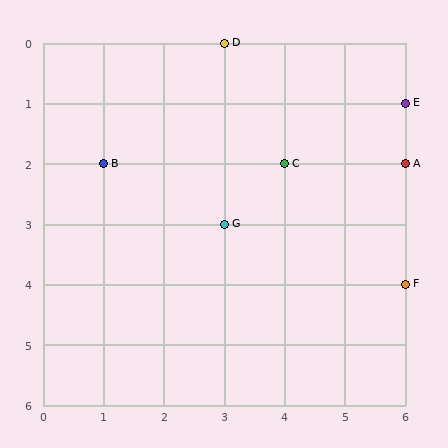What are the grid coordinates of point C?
Point C is at grid coordinates (4, 2).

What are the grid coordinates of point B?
Point B is at grid coordinates (1, 2).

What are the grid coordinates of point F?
Point F is at grid coordinates (6, 4).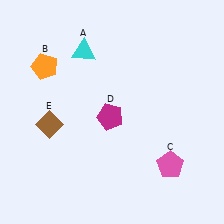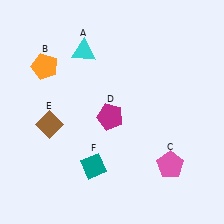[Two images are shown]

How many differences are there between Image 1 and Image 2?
There is 1 difference between the two images.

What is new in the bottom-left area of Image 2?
A teal diamond (F) was added in the bottom-left area of Image 2.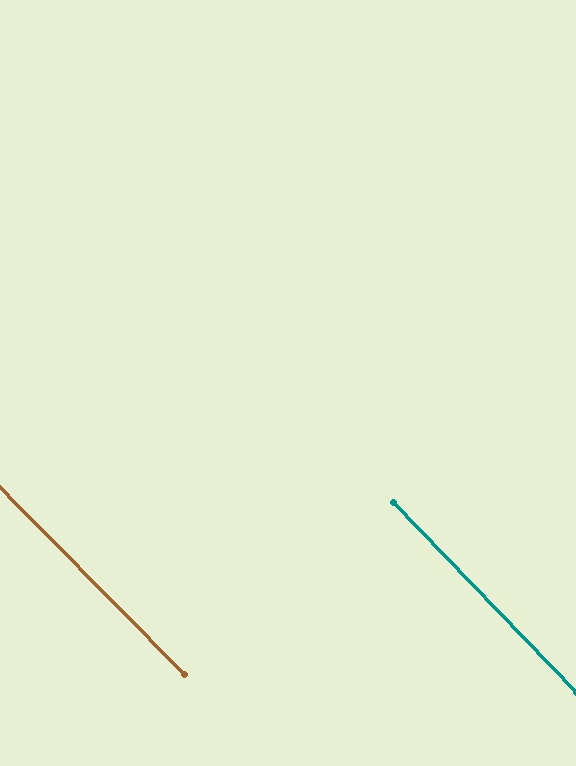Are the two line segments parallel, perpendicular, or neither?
Parallel — their directions differ by only 1.0°.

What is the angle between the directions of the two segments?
Approximately 1 degree.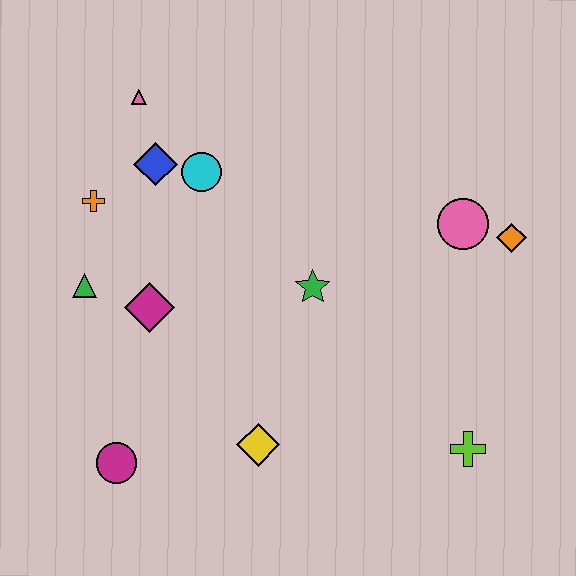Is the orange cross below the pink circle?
No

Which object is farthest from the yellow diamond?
The pink triangle is farthest from the yellow diamond.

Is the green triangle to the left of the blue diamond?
Yes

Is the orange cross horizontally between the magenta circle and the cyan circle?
No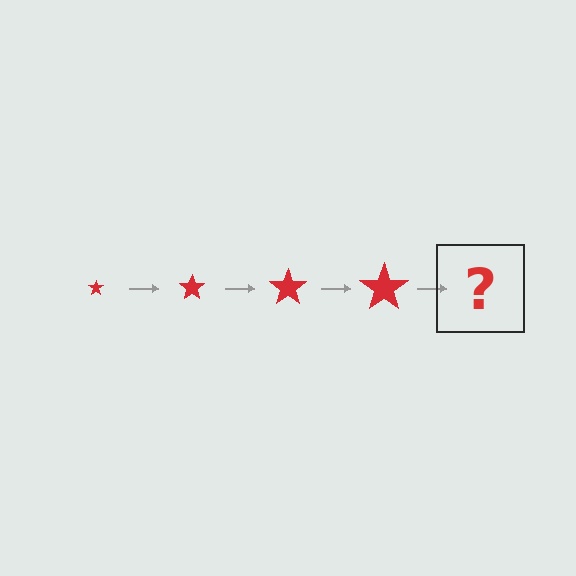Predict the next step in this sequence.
The next step is a red star, larger than the previous one.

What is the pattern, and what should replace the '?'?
The pattern is that the star gets progressively larger each step. The '?' should be a red star, larger than the previous one.